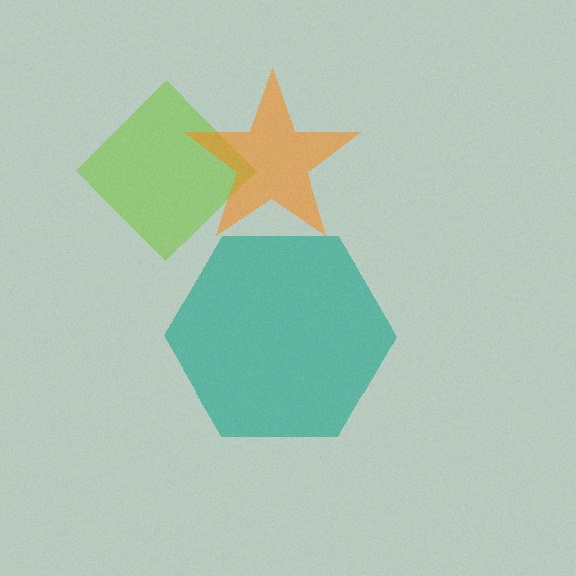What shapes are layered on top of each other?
The layered shapes are: a lime diamond, a teal hexagon, an orange star.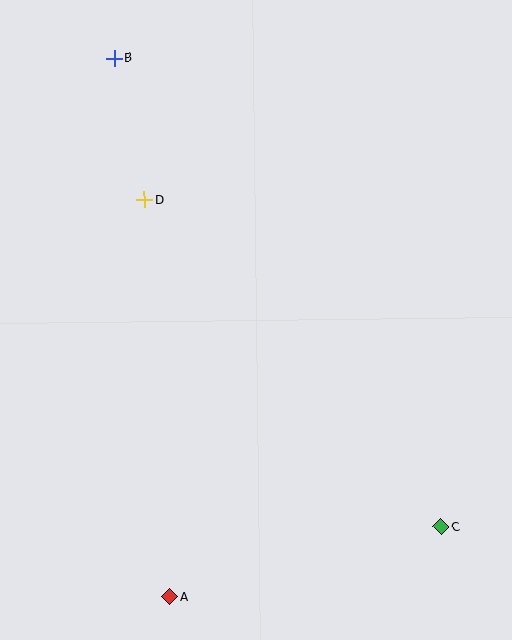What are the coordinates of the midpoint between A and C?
The midpoint between A and C is at (306, 562).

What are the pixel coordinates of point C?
Point C is at (441, 527).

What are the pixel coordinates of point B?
Point B is at (114, 58).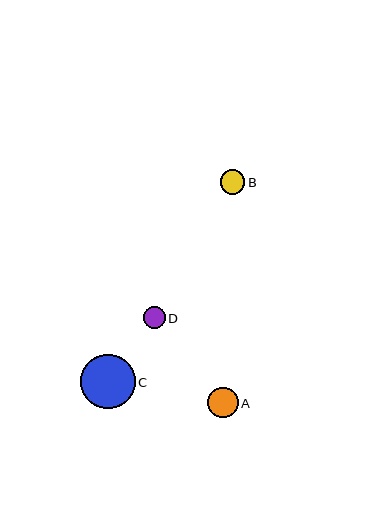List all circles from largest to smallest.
From largest to smallest: C, A, B, D.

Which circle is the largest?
Circle C is the largest with a size of approximately 55 pixels.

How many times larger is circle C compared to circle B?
Circle C is approximately 2.2 times the size of circle B.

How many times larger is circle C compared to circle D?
Circle C is approximately 2.6 times the size of circle D.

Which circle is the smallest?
Circle D is the smallest with a size of approximately 21 pixels.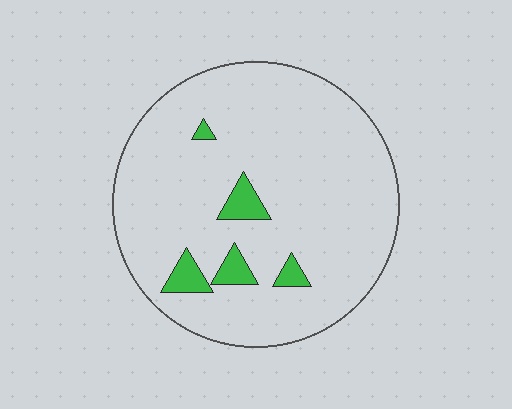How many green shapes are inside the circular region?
5.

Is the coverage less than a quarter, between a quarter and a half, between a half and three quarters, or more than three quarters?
Less than a quarter.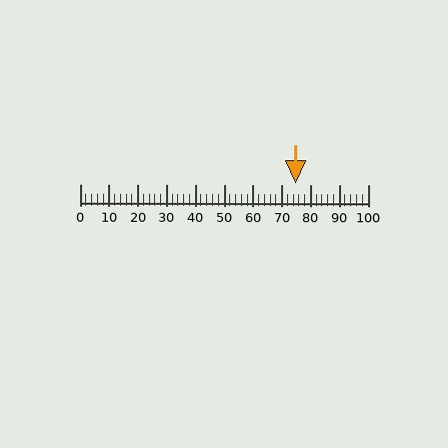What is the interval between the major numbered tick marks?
The major tick marks are spaced 10 units apart.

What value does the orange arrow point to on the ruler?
The orange arrow points to approximately 75.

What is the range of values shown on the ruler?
The ruler shows values from 0 to 100.